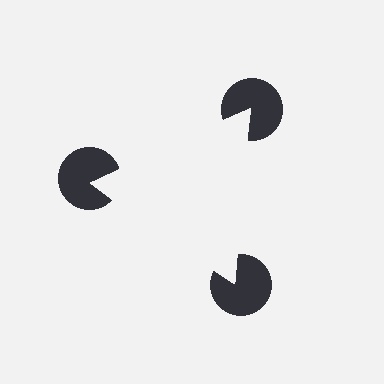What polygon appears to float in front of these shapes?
An illusory triangle — its edges are inferred from the aligned wedge cuts in the pac-man discs, not physically drawn.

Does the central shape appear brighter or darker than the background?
It typically appears slightly brighter than the background, even though no actual brightness change is drawn.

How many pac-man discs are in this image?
There are 3 — one at each vertex of the illusory triangle.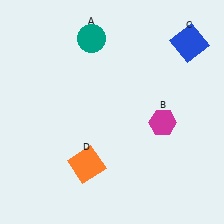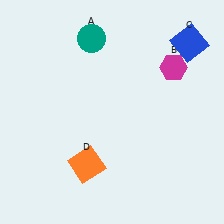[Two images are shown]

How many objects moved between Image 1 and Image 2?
1 object moved between the two images.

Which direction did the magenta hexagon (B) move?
The magenta hexagon (B) moved up.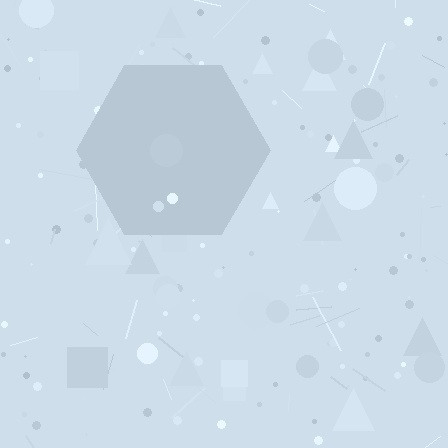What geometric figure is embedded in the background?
A hexagon is embedded in the background.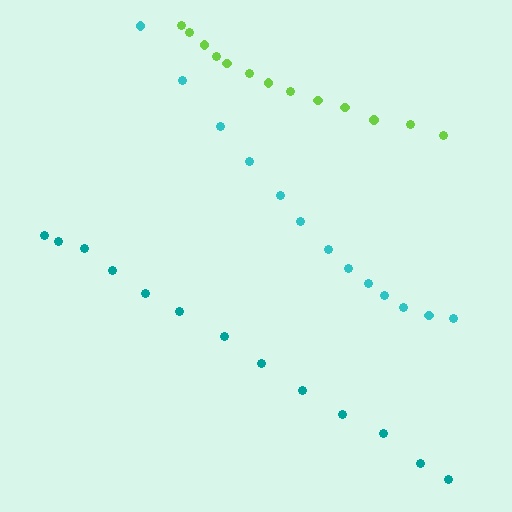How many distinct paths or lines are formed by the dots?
There are 3 distinct paths.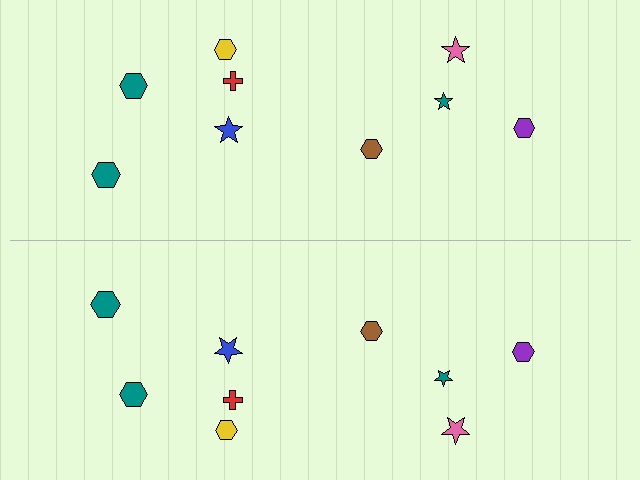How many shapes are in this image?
There are 18 shapes in this image.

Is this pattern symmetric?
Yes, this pattern has bilateral (reflection) symmetry.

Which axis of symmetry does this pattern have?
The pattern has a horizontal axis of symmetry running through the center of the image.